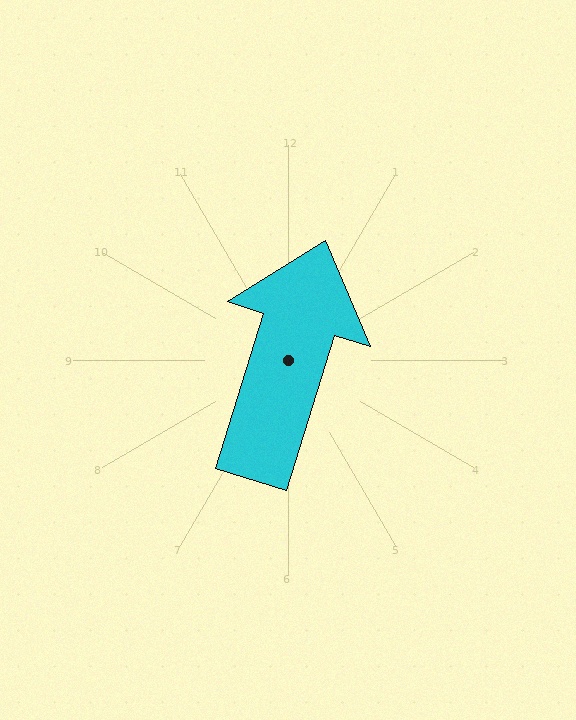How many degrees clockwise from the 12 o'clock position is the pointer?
Approximately 17 degrees.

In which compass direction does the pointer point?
North.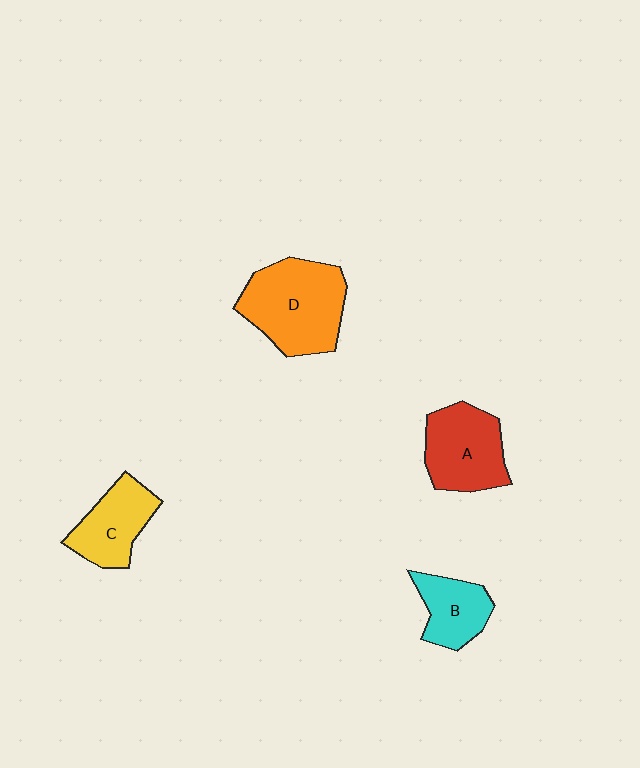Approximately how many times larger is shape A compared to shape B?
Approximately 1.4 times.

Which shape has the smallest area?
Shape B (cyan).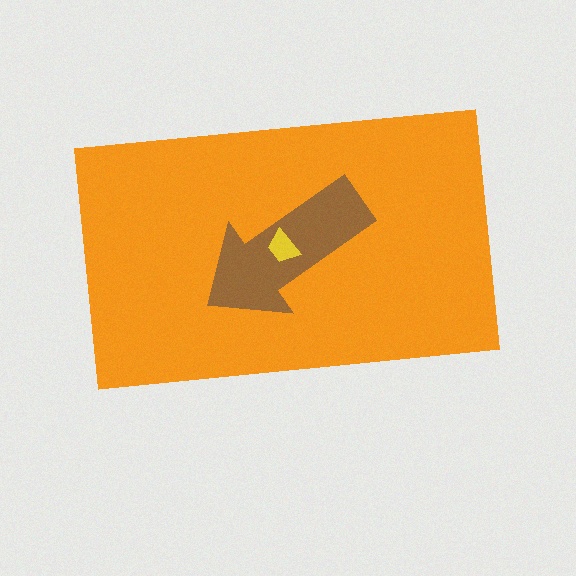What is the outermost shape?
The orange rectangle.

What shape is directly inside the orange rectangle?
The brown arrow.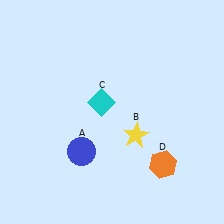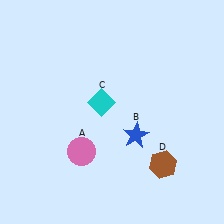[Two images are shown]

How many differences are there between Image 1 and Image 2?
There are 3 differences between the two images.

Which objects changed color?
A changed from blue to pink. B changed from yellow to blue. D changed from orange to brown.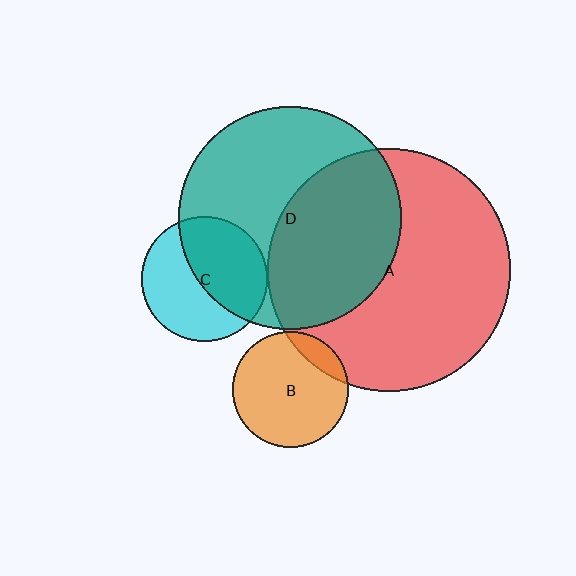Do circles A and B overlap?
Yes.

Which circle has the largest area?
Circle A (red).